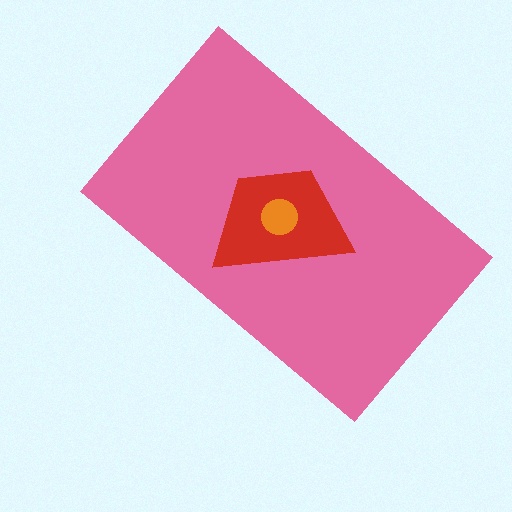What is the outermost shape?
The pink rectangle.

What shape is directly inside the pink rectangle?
The red trapezoid.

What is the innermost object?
The orange circle.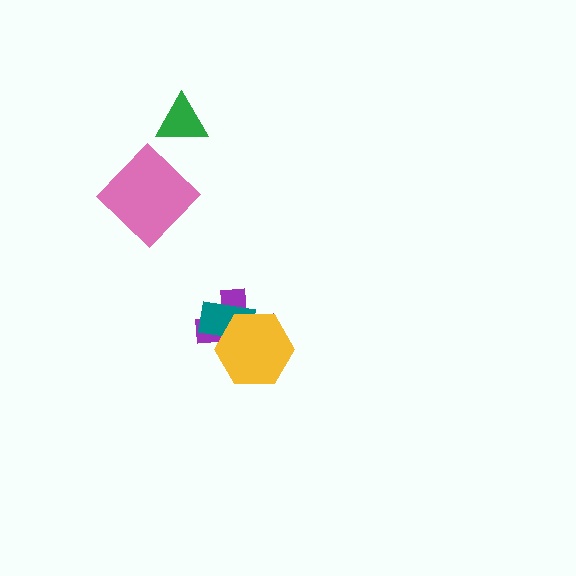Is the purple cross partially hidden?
Yes, it is partially covered by another shape.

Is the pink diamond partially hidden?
No, no other shape covers it.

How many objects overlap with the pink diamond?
0 objects overlap with the pink diamond.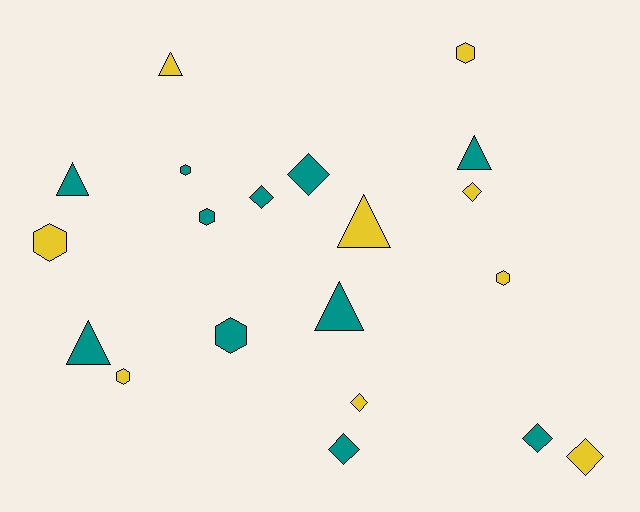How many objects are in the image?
There are 20 objects.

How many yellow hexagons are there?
There are 4 yellow hexagons.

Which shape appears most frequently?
Diamond, with 7 objects.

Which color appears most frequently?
Teal, with 11 objects.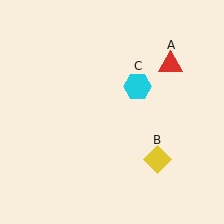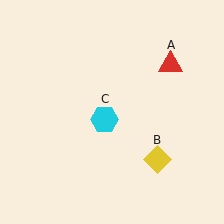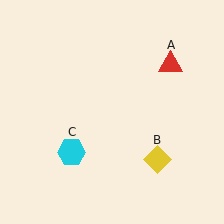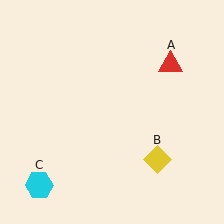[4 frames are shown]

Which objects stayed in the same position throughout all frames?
Red triangle (object A) and yellow diamond (object B) remained stationary.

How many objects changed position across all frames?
1 object changed position: cyan hexagon (object C).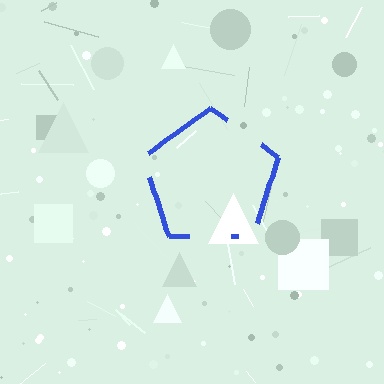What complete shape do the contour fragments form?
The contour fragments form a pentagon.